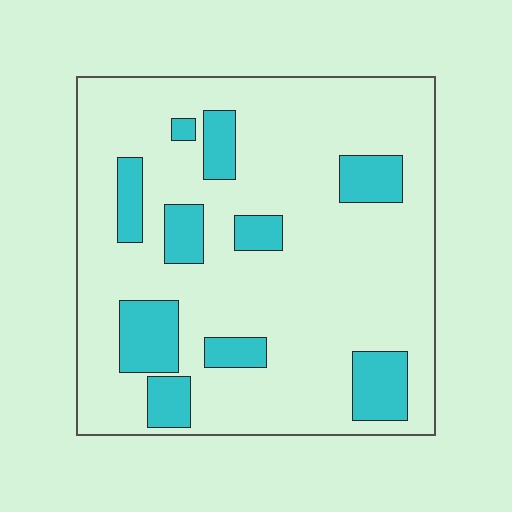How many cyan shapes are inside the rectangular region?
10.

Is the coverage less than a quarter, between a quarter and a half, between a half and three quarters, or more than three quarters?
Less than a quarter.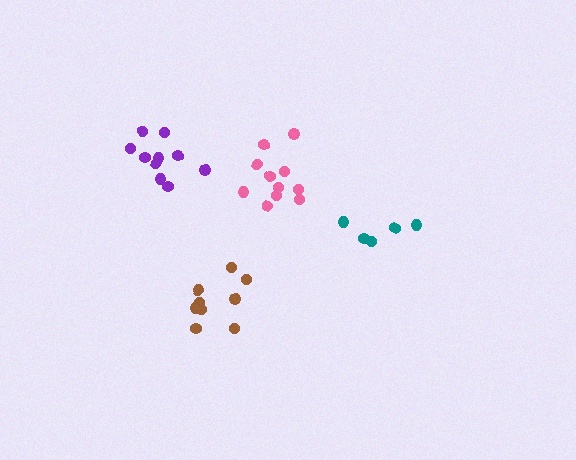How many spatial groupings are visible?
There are 4 spatial groupings.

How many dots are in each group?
Group 1: 5 dots, Group 2: 9 dots, Group 3: 10 dots, Group 4: 11 dots (35 total).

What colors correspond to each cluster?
The clusters are colored: teal, brown, purple, pink.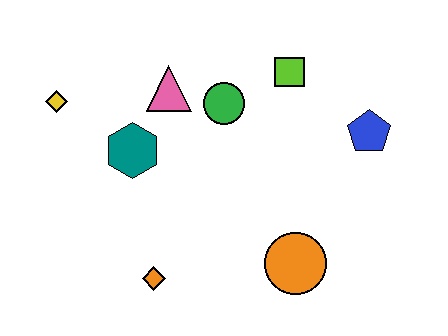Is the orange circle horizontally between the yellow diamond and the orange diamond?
No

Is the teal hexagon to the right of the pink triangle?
No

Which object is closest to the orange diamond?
The teal hexagon is closest to the orange diamond.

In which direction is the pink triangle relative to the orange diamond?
The pink triangle is above the orange diamond.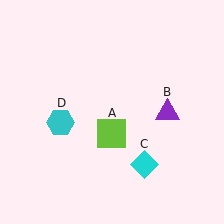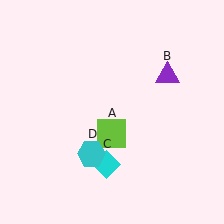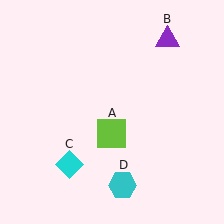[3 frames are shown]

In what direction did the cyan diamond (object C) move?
The cyan diamond (object C) moved left.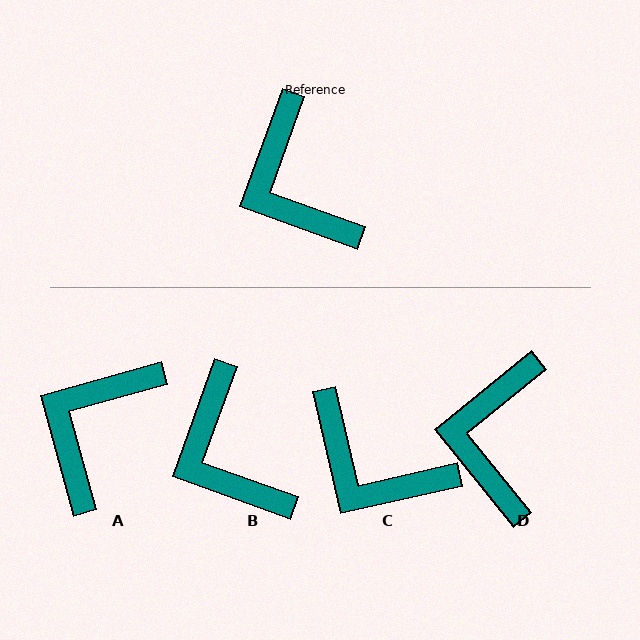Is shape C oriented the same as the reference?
No, it is off by about 32 degrees.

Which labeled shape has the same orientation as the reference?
B.